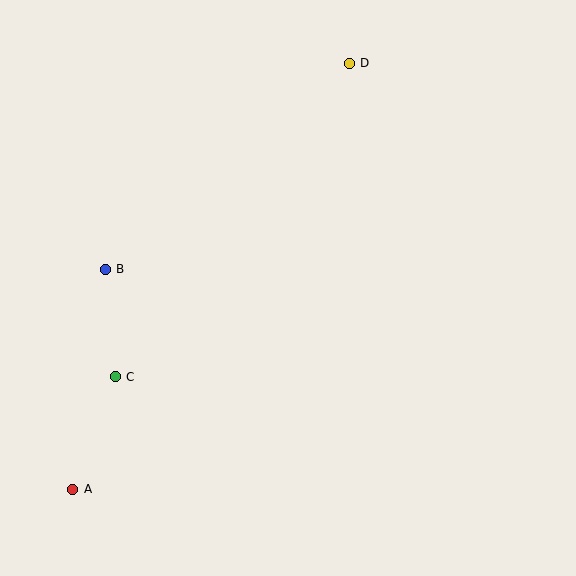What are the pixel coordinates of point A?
Point A is at (73, 489).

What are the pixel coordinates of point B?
Point B is at (105, 269).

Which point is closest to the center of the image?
Point B at (105, 269) is closest to the center.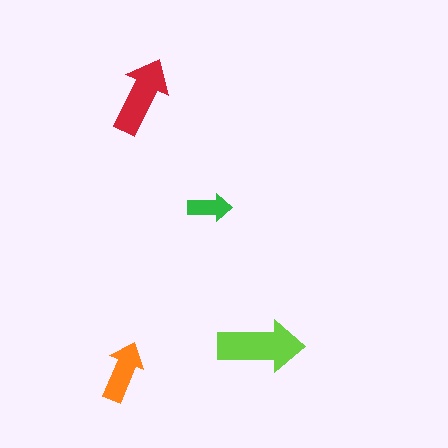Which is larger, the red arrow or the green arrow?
The red one.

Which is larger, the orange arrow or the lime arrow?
The lime one.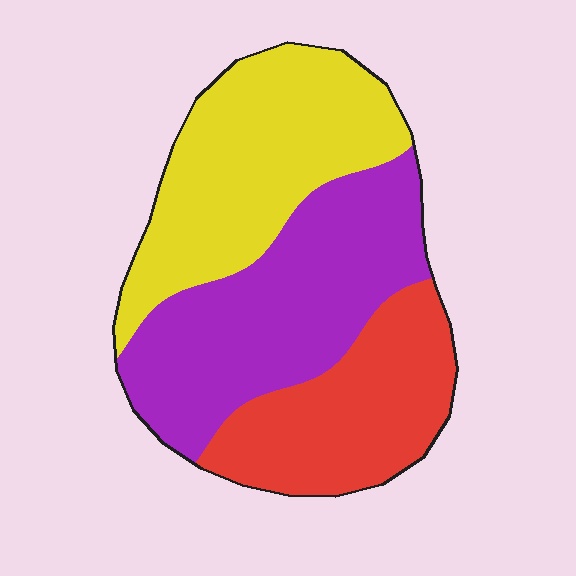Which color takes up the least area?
Red, at roughly 25%.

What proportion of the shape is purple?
Purple covers 38% of the shape.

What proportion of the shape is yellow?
Yellow covers 35% of the shape.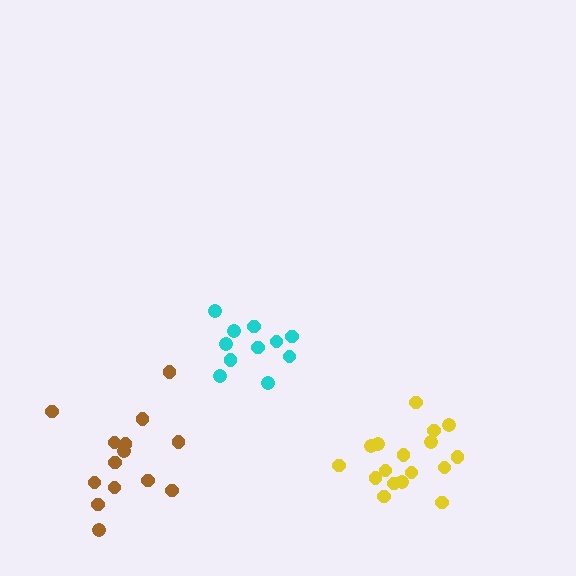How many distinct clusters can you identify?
There are 3 distinct clusters.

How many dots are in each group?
Group 1: 17 dots, Group 2: 11 dots, Group 3: 14 dots (42 total).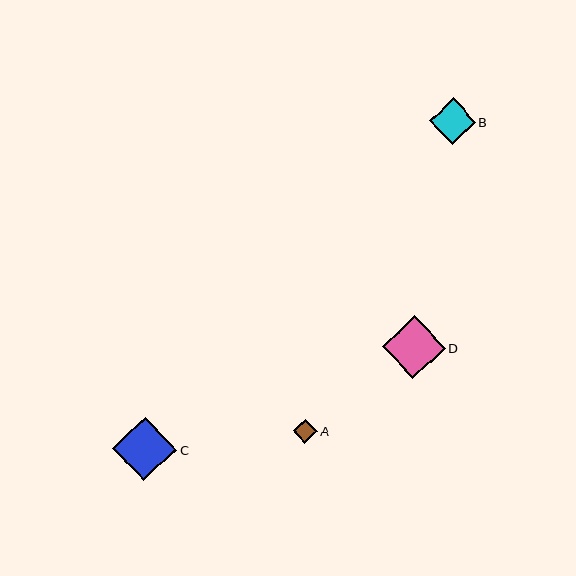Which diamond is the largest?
Diamond C is the largest with a size of approximately 64 pixels.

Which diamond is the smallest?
Diamond A is the smallest with a size of approximately 24 pixels.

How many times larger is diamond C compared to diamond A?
Diamond C is approximately 2.6 times the size of diamond A.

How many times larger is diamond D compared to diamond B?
Diamond D is approximately 1.4 times the size of diamond B.